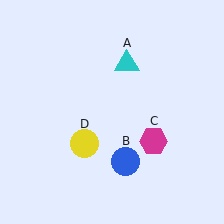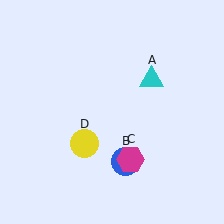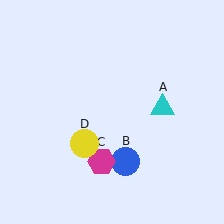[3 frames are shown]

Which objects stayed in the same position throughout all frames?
Blue circle (object B) and yellow circle (object D) remained stationary.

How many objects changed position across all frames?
2 objects changed position: cyan triangle (object A), magenta hexagon (object C).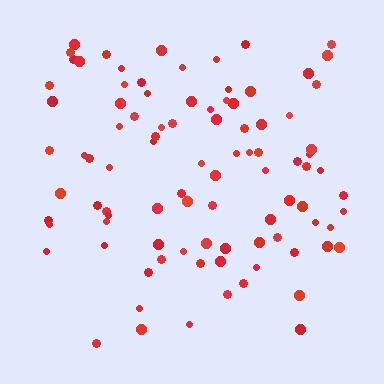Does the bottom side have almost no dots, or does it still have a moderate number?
Still a moderate number, just noticeably fewer than the top.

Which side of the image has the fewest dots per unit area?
The bottom.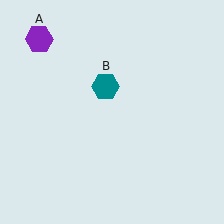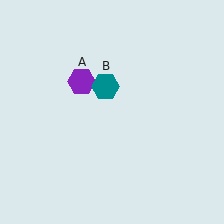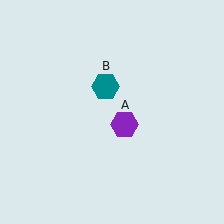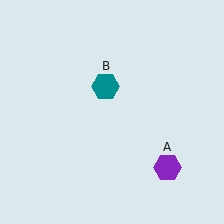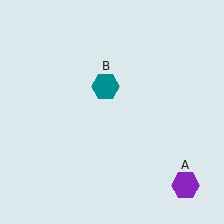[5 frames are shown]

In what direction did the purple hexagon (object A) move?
The purple hexagon (object A) moved down and to the right.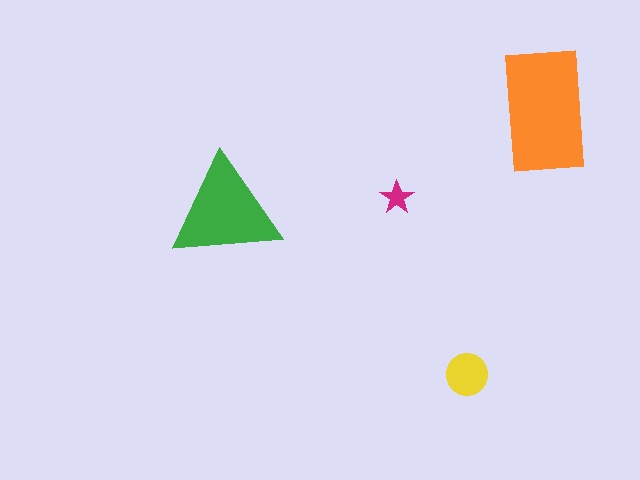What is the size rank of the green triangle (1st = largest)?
2nd.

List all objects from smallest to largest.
The magenta star, the yellow circle, the green triangle, the orange rectangle.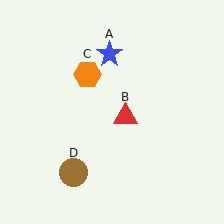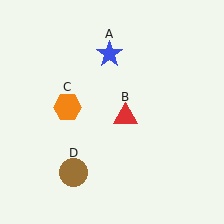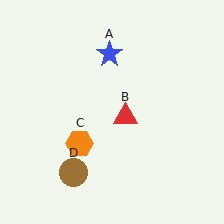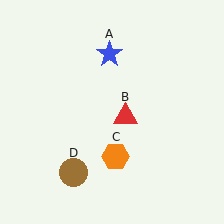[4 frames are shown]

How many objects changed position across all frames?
1 object changed position: orange hexagon (object C).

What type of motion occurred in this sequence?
The orange hexagon (object C) rotated counterclockwise around the center of the scene.